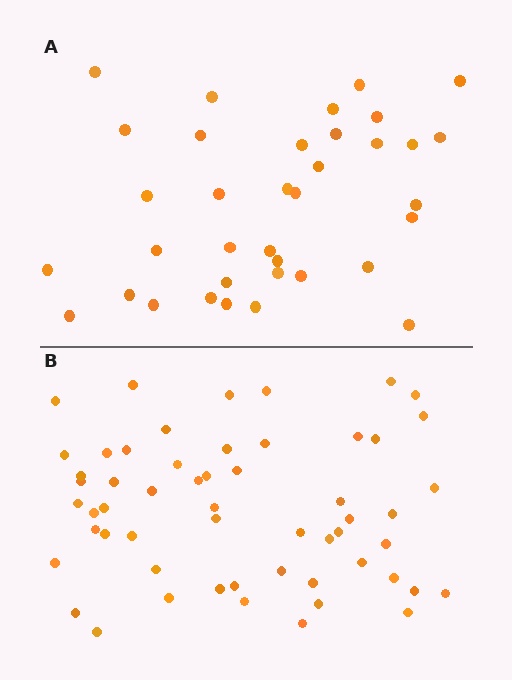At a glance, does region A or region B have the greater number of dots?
Region B (the bottom region) has more dots.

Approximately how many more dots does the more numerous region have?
Region B has approximately 20 more dots than region A.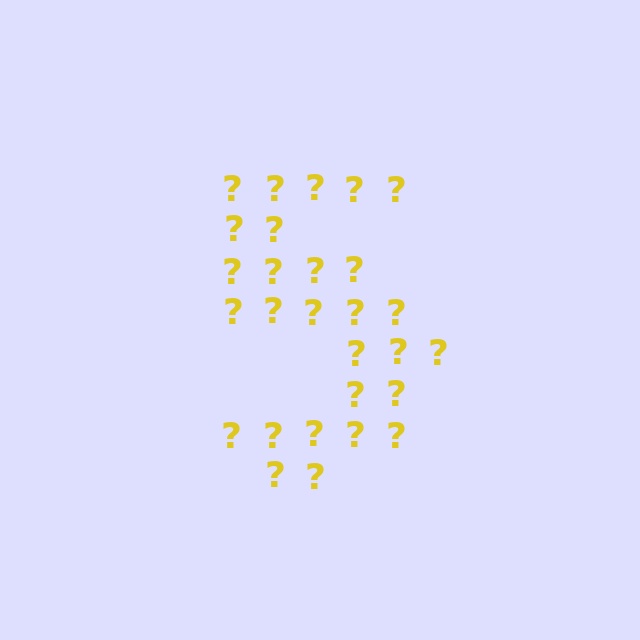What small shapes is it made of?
It is made of small question marks.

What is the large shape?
The large shape is the digit 5.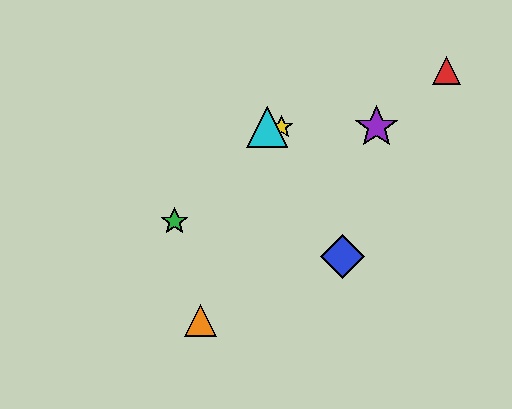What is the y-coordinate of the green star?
The green star is at y≈222.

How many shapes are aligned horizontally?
3 shapes (the yellow star, the purple star, the cyan triangle) are aligned horizontally.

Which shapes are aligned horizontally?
The yellow star, the purple star, the cyan triangle are aligned horizontally.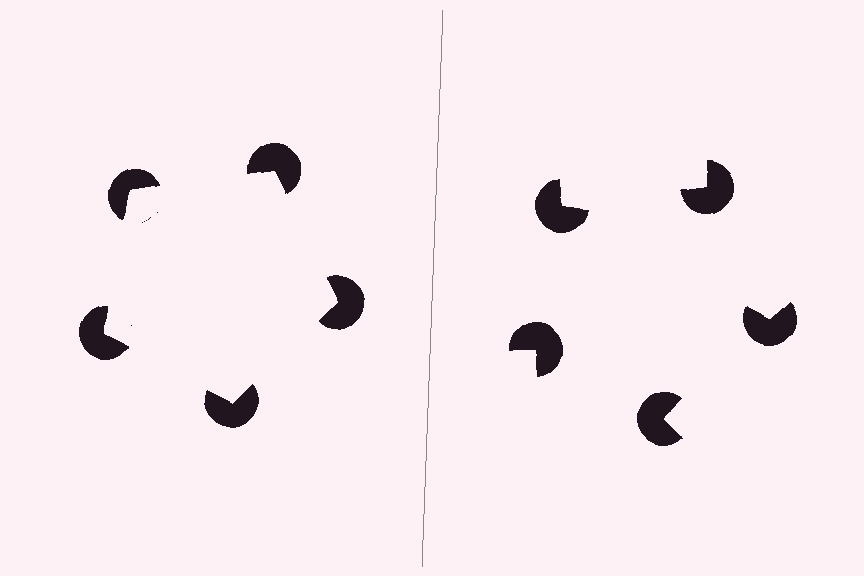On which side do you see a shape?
An illusory pentagon appears on the left side. On the right side the wedge cuts are rotated, so no coherent shape forms.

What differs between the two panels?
The pac-man discs are positioned identically on both sides; only the wedge orientations differ. On the left they align to a pentagon; on the right they are misaligned.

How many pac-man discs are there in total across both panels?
10 — 5 on each side.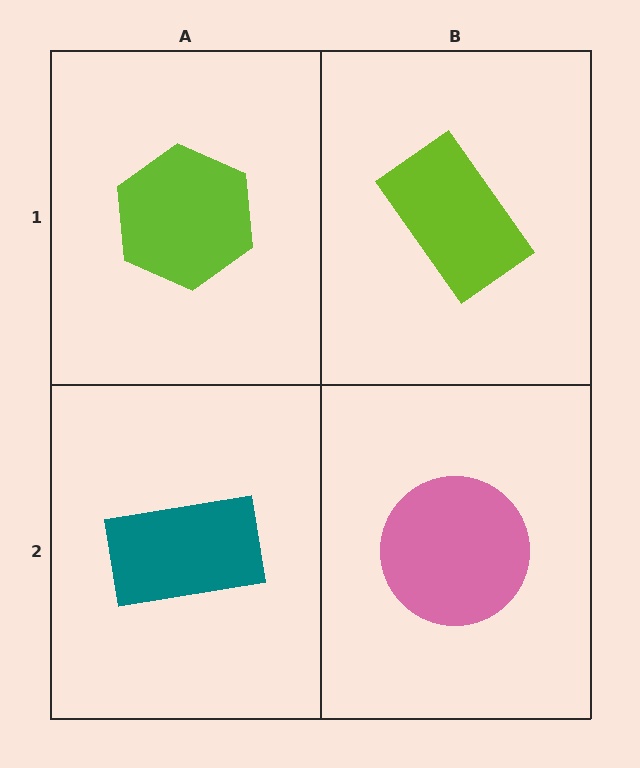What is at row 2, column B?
A pink circle.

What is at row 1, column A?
A lime hexagon.